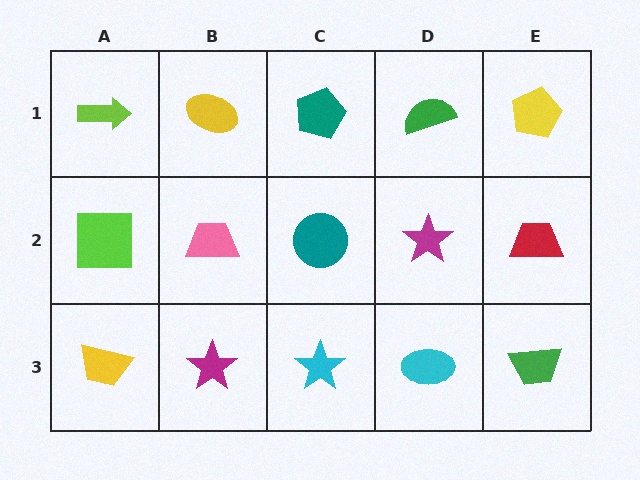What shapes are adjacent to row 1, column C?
A teal circle (row 2, column C), a yellow ellipse (row 1, column B), a green semicircle (row 1, column D).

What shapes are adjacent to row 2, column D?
A green semicircle (row 1, column D), a cyan ellipse (row 3, column D), a teal circle (row 2, column C), a red trapezoid (row 2, column E).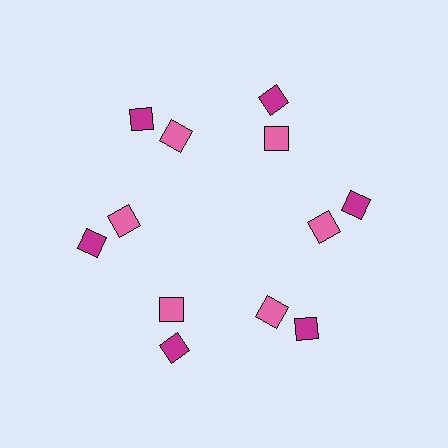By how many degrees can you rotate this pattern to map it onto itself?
The pattern maps onto itself every 60 degrees of rotation.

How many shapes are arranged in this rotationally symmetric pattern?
There are 12 shapes, arranged in 6 groups of 2.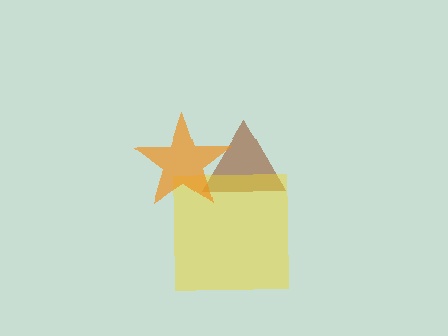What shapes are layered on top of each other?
The layered shapes are: a brown triangle, a yellow square, an orange star.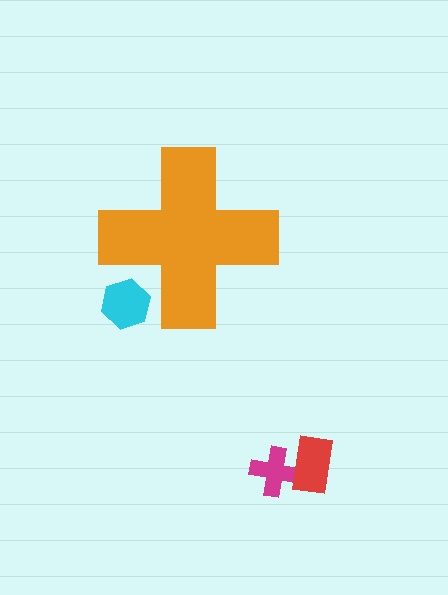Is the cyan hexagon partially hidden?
Yes, the cyan hexagon is partially hidden behind the orange cross.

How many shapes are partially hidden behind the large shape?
1 shape is partially hidden.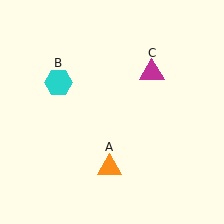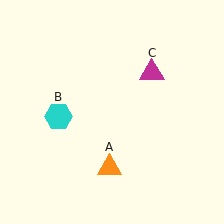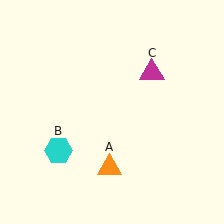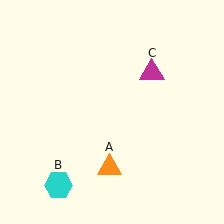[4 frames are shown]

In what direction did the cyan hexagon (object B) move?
The cyan hexagon (object B) moved down.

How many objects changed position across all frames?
1 object changed position: cyan hexagon (object B).